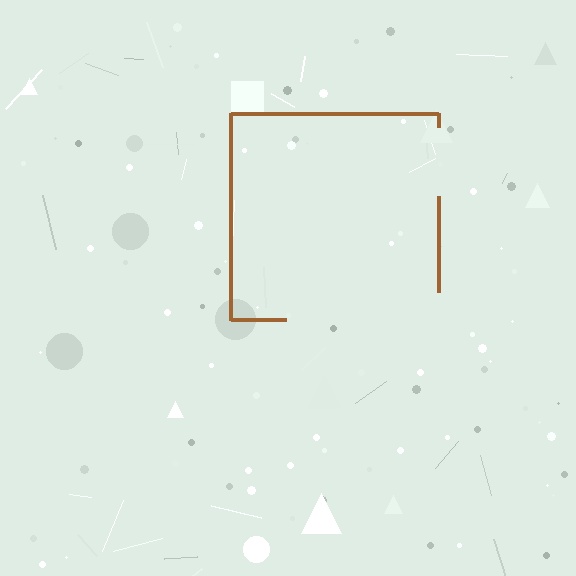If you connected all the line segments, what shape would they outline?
They would outline a square.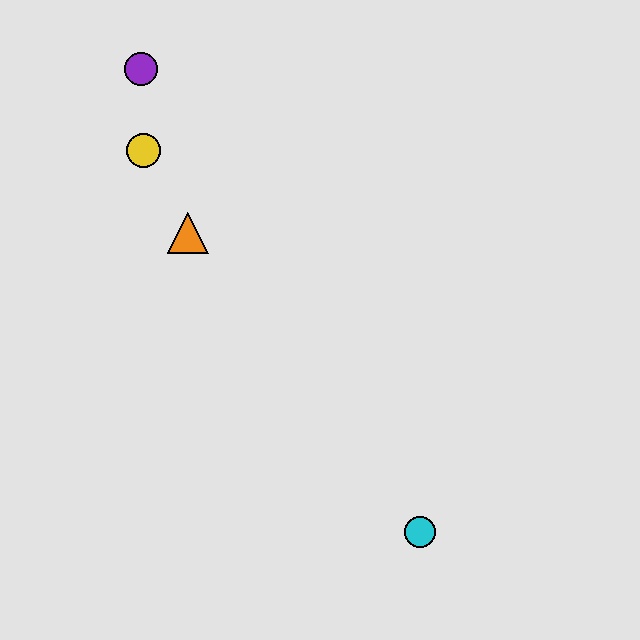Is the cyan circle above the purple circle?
No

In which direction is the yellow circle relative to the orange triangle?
The yellow circle is above the orange triangle.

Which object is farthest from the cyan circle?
The purple circle is farthest from the cyan circle.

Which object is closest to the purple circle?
The yellow circle is closest to the purple circle.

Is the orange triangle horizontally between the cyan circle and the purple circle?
Yes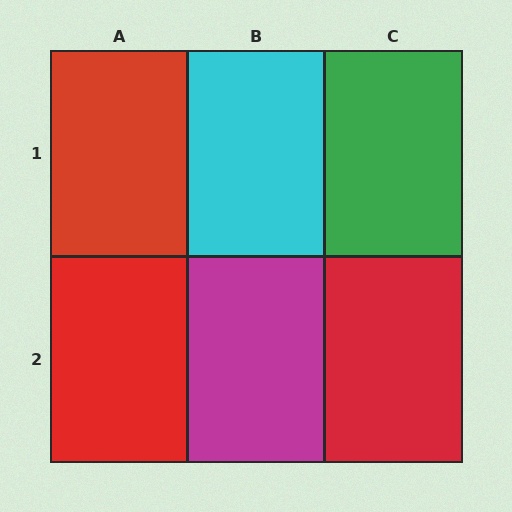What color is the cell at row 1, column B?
Cyan.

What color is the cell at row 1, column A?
Red.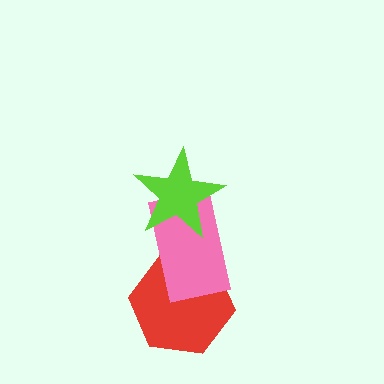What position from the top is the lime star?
The lime star is 1st from the top.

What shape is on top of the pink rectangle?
The lime star is on top of the pink rectangle.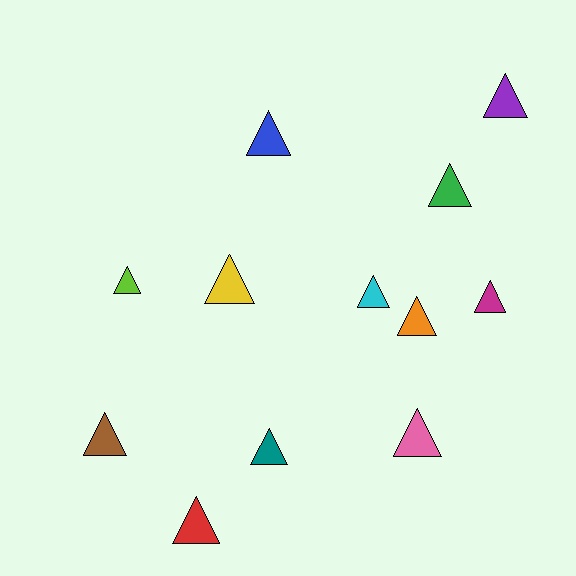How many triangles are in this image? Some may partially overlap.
There are 12 triangles.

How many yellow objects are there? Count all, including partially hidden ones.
There is 1 yellow object.